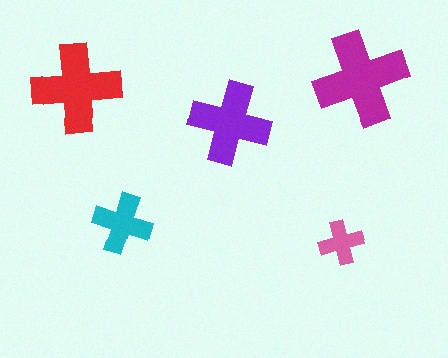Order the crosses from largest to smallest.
the magenta one, the red one, the purple one, the cyan one, the pink one.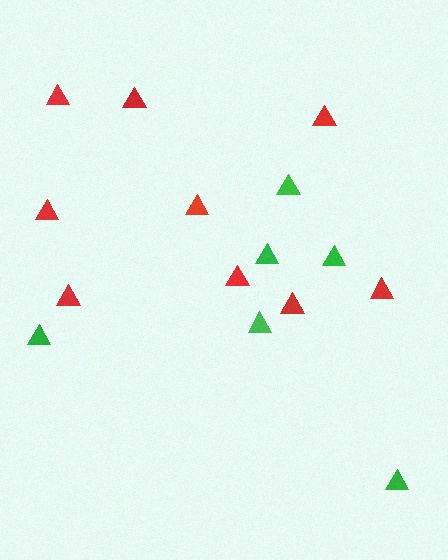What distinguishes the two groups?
There are 2 groups: one group of red triangles (9) and one group of green triangles (6).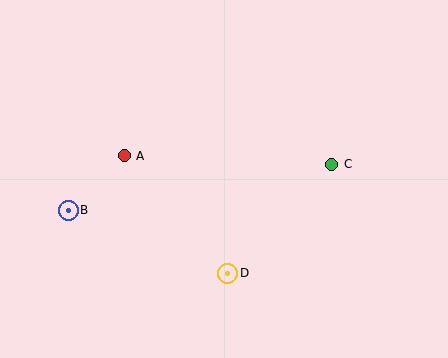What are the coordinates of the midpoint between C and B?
The midpoint between C and B is at (200, 187).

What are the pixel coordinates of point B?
Point B is at (68, 210).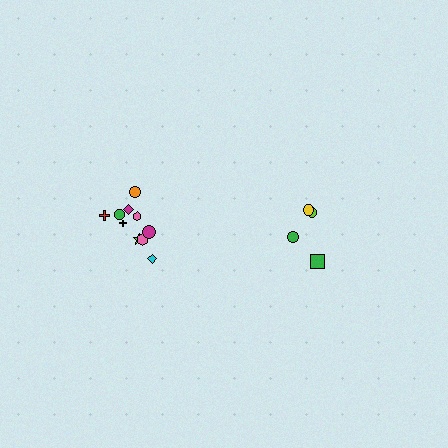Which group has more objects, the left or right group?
The left group.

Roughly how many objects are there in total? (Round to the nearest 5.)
Roughly 15 objects in total.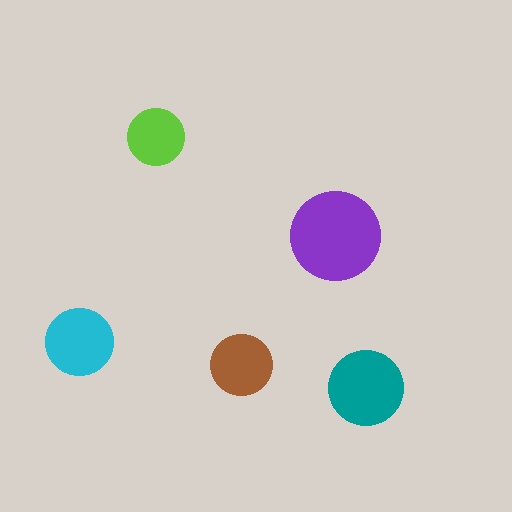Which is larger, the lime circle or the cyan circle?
The cyan one.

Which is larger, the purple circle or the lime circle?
The purple one.